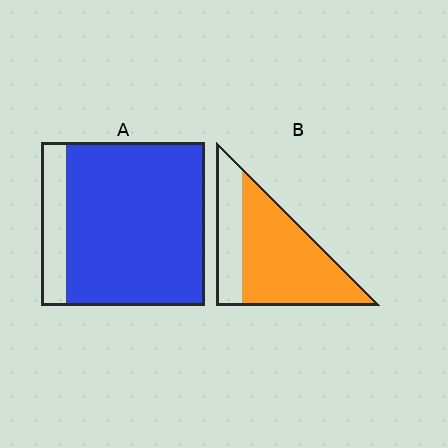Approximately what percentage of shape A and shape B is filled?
A is approximately 85% and B is approximately 70%.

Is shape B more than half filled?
Yes.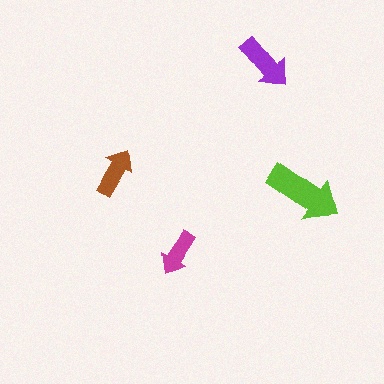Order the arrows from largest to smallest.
the lime one, the purple one, the brown one, the magenta one.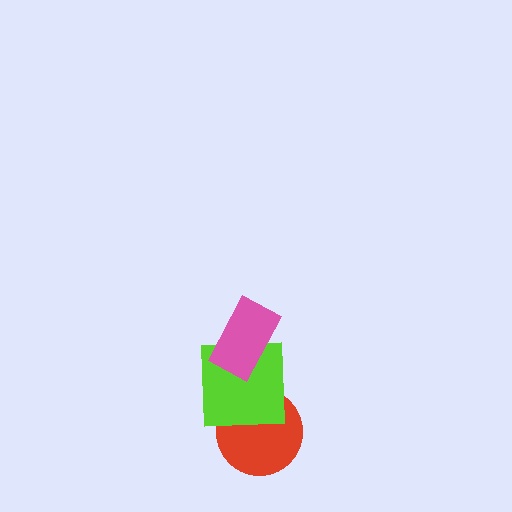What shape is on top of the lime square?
The pink rectangle is on top of the lime square.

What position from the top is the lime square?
The lime square is 2nd from the top.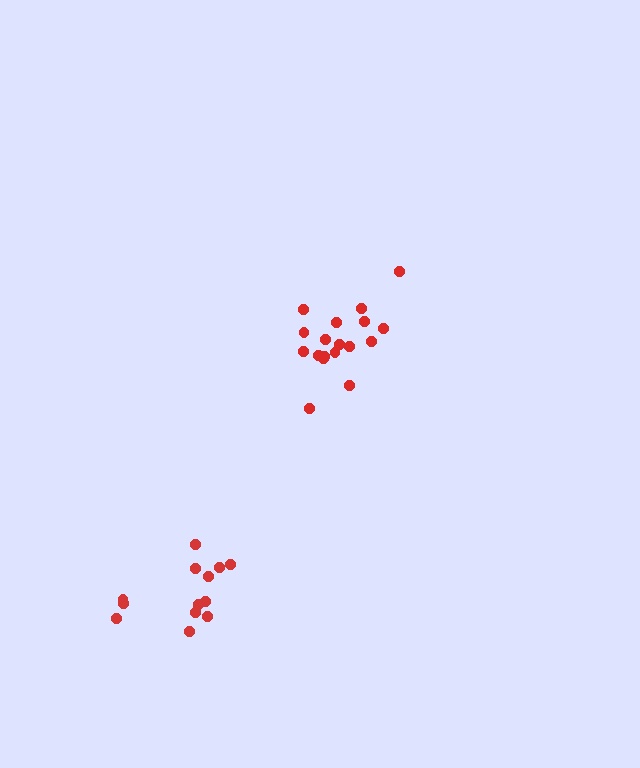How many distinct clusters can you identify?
There are 2 distinct clusters.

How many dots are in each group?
Group 1: 18 dots, Group 2: 13 dots (31 total).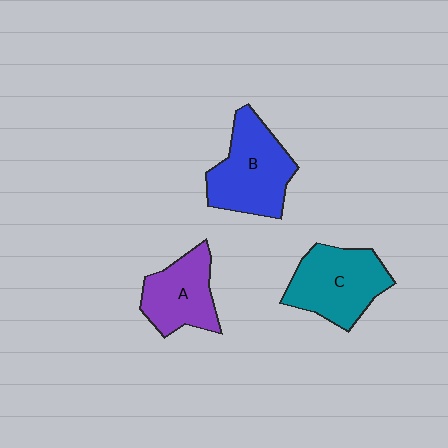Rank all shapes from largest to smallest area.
From largest to smallest: B (blue), C (teal), A (purple).